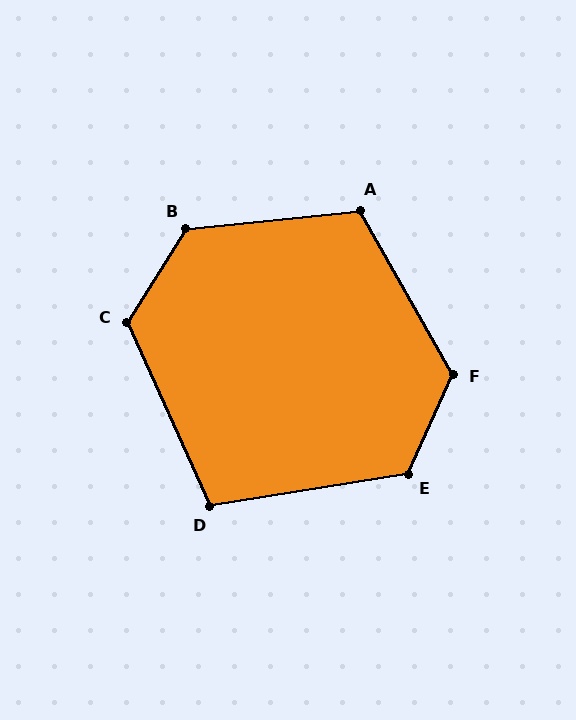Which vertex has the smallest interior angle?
D, at approximately 105 degrees.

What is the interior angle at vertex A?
Approximately 114 degrees (obtuse).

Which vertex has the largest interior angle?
B, at approximately 129 degrees.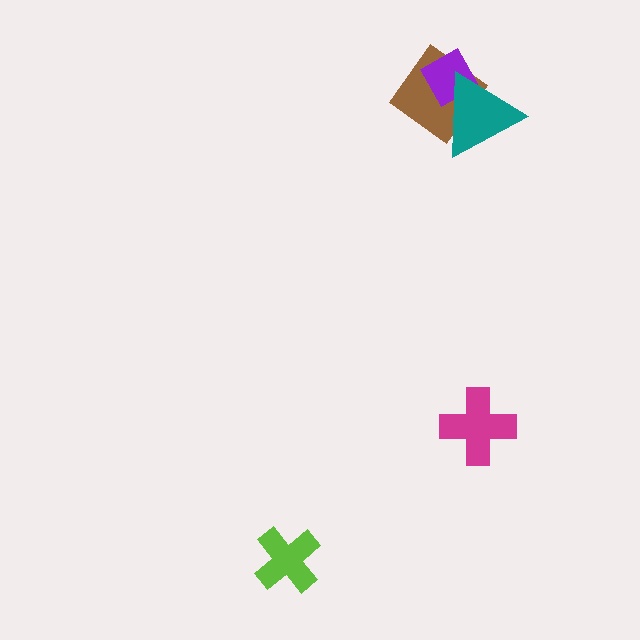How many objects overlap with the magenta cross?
0 objects overlap with the magenta cross.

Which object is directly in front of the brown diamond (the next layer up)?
The purple diamond is directly in front of the brown diamond.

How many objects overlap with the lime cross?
0 objects overlap with the lime cross.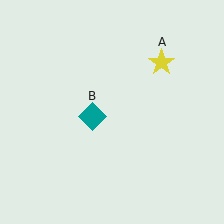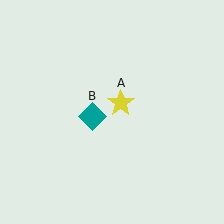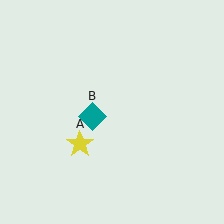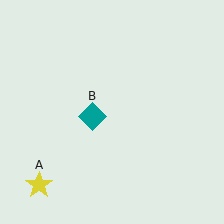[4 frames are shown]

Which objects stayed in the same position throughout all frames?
Teal diamond (object B) remained stationary.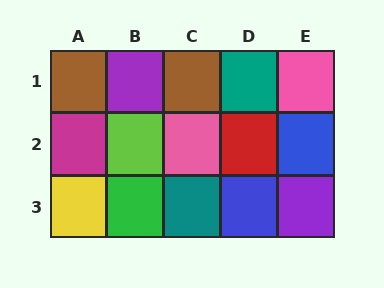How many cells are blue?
2 cells are blue.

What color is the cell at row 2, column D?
Red.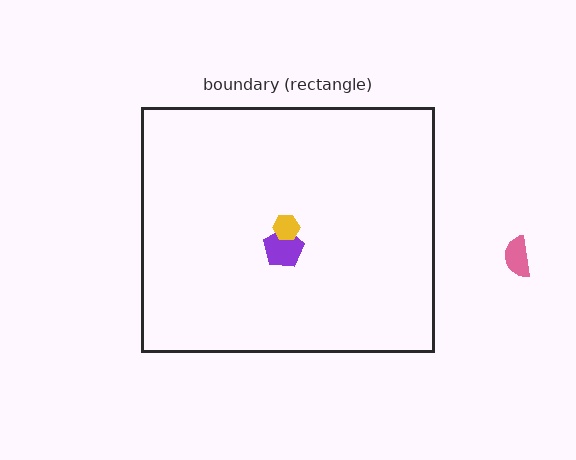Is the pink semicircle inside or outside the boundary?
Outside.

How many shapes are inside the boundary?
2 inside, 1 outside.